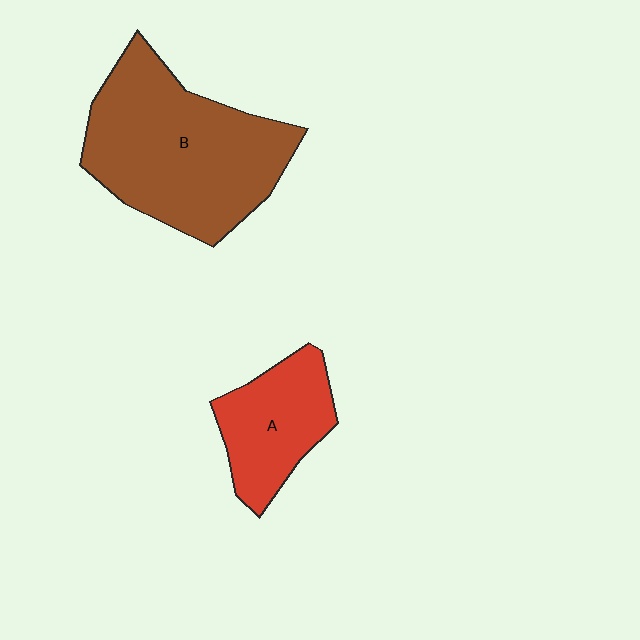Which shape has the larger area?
Shape B (brown).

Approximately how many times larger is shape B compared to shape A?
Approximately 2.1 times.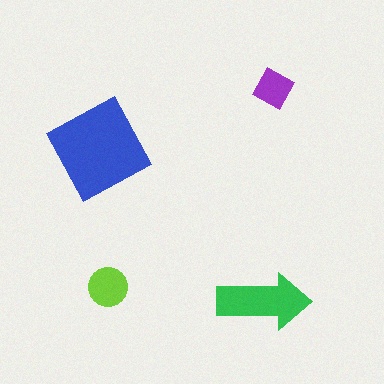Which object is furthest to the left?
The blue diamond is leftmost.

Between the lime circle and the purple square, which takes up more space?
The lime circle.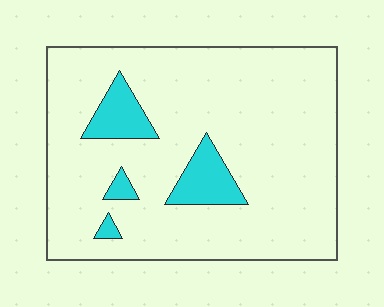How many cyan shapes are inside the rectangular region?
4.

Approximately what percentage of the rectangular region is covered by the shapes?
Approximately 10%.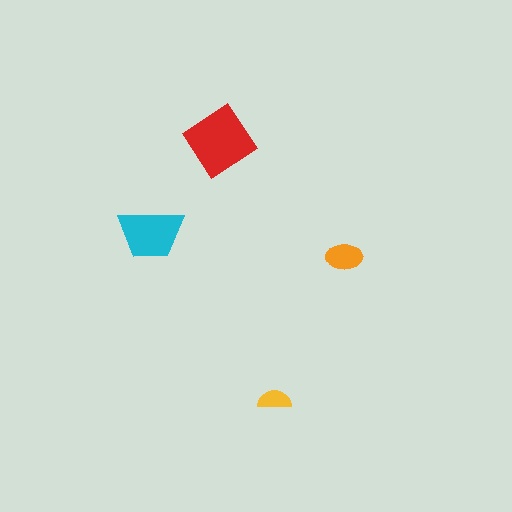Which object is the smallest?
The yellow semicircle.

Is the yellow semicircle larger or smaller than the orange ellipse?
Smaller.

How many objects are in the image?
There are 4 objects in the image.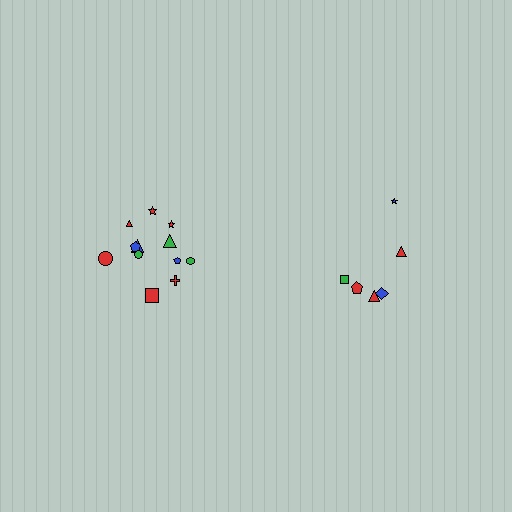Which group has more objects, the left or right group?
The left group.